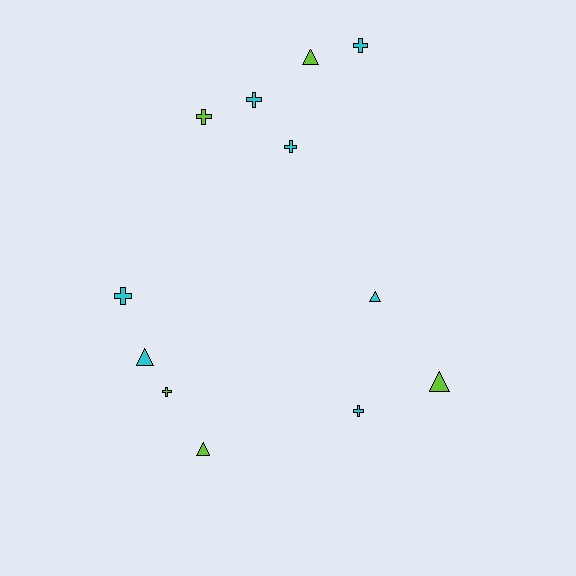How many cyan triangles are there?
There are 2 cyan triangles.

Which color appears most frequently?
Cyan, with 7 objects.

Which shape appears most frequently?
Cross, with 7 objects.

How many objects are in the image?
There are 12 objects.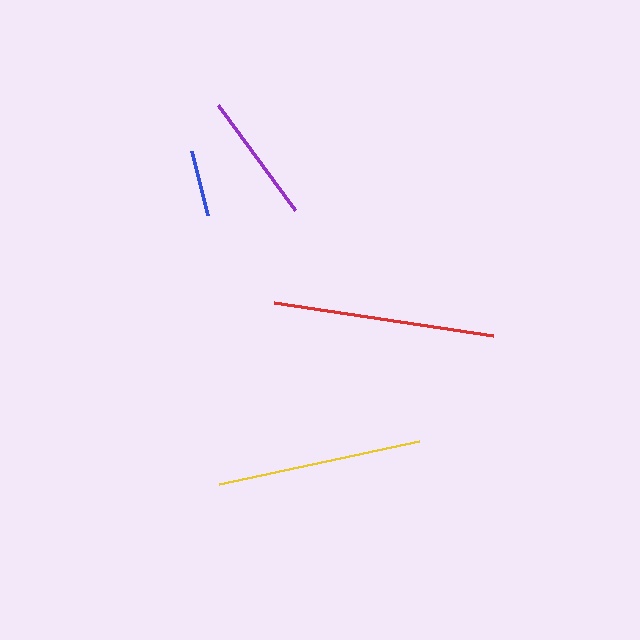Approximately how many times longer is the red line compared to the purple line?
The red line is approximately 1.7 times the length of the purple line.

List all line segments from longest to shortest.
From longest to shortest: red, yellow, purple, blue.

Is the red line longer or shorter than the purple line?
The red line is longer than the purple line.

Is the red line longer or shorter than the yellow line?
The red line is longer than the yellow line.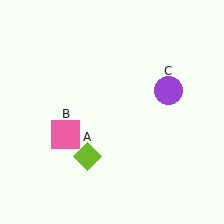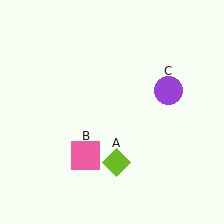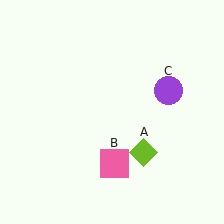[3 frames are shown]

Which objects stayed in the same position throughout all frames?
Purple circle (object C) remained stationary.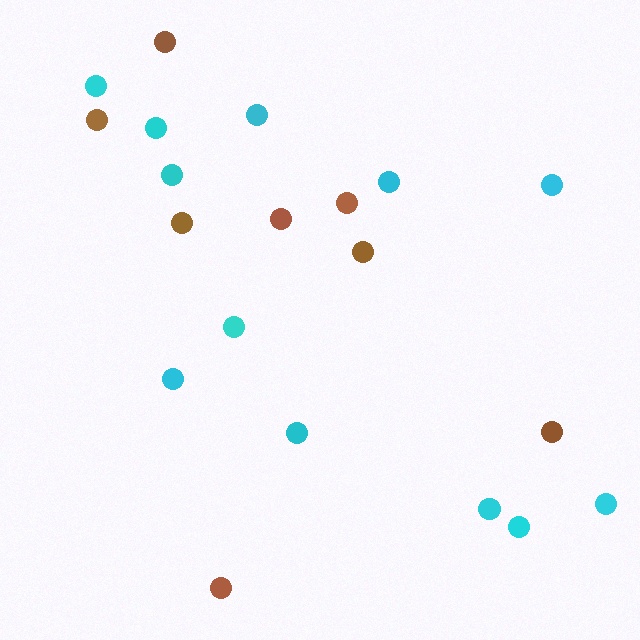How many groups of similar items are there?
There are 2 groups: one group of cyan circles (12) and one group of brown circles (8).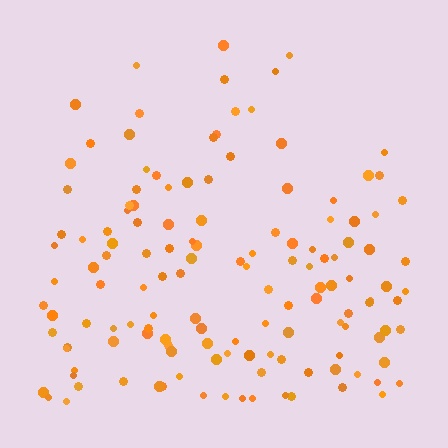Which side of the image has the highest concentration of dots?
The bottom.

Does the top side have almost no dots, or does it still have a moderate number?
Still a moderate number, just noticeably fewer than the bottom.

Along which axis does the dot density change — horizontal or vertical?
Vertical.